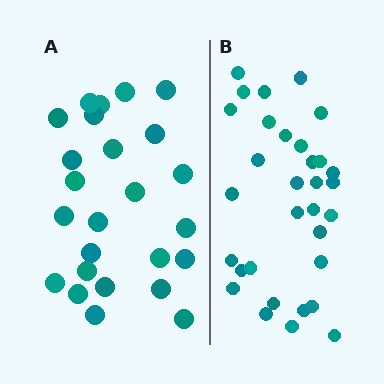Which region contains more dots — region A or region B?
Region B (the right region) has more dots.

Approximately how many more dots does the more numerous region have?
Region B has roughly 8 or so more dots than region A.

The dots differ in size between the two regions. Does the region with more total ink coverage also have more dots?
No. Region A has more total ink coverage because its dots are larger, but region B actually contains more individual dots. Total area can be misleading — the number of items is what matters here.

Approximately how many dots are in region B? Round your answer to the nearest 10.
About 30 dots. (The exact count is 32, which rounds to 30.)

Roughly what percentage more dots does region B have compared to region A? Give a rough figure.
About 30% more.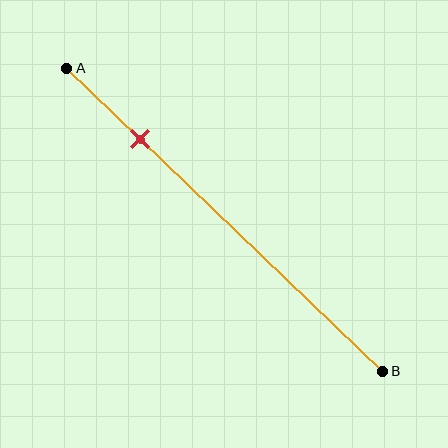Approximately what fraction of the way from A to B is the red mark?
The red mark is approximately 25% of the way from A to B.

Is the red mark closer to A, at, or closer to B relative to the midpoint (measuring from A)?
The red mark is closer to point A than the midpoint of segment AB.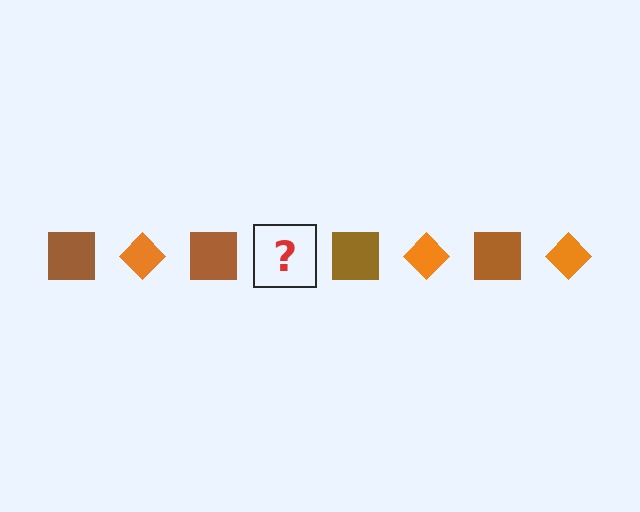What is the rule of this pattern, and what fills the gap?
The rule is that the pattern alternates between brown square and orange diamond. The gap should be filled with an orange diamond.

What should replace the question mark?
The question mark should be replaced with an orange diamond.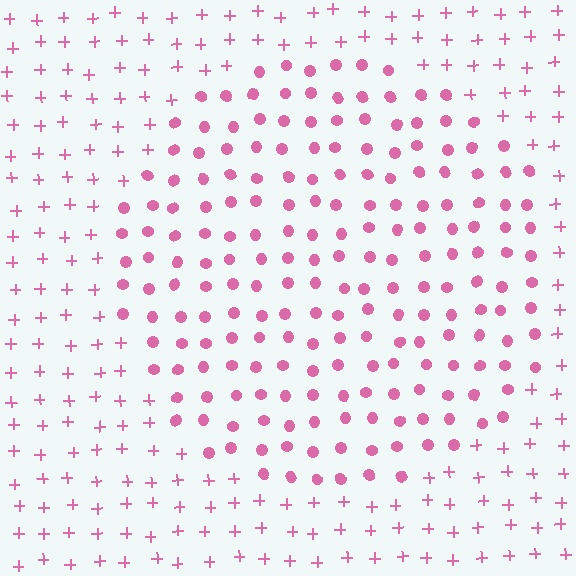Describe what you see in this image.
The image is filled with small pink elements arranged in a uniform grid. A circle-shaped region contains circles, while the surrounding area contains plus signs. The boundary is defined purely by the change in element shape.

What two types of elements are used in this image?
The image uses circles inside the circle region and plus signs outside it.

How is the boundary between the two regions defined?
The boundary is defined by a change in element shape: circles inside vs. plus signs outside. All elements share the same color and spacing.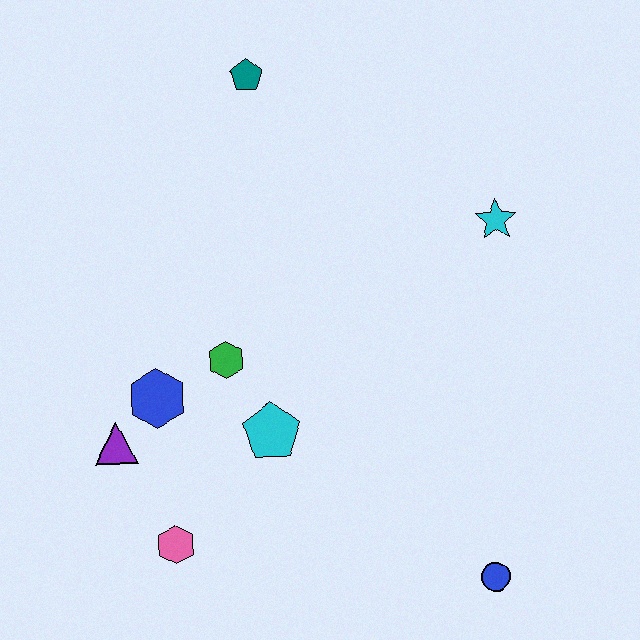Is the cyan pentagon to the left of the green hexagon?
No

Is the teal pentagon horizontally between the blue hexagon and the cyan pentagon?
Yes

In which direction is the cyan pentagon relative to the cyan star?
The cyan pentagon is to the left of the cyan star.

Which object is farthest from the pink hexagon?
The teal pentagon is farthest from the pink hexagon.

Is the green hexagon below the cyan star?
Yes